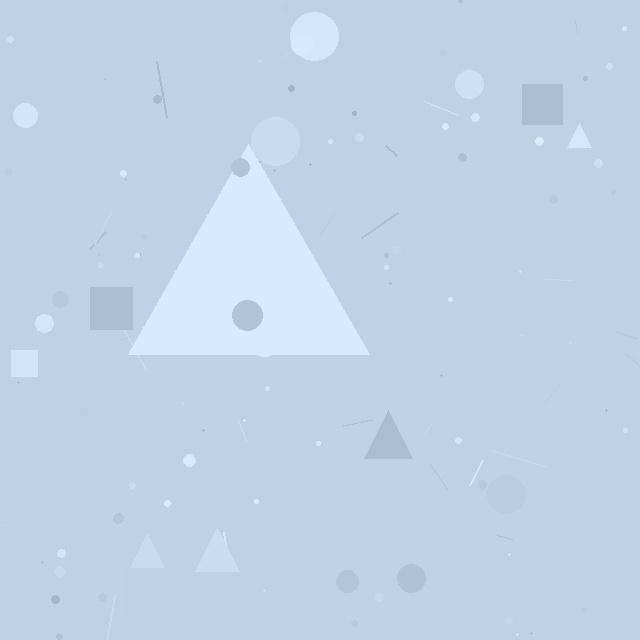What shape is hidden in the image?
A triangle is hidden in the image.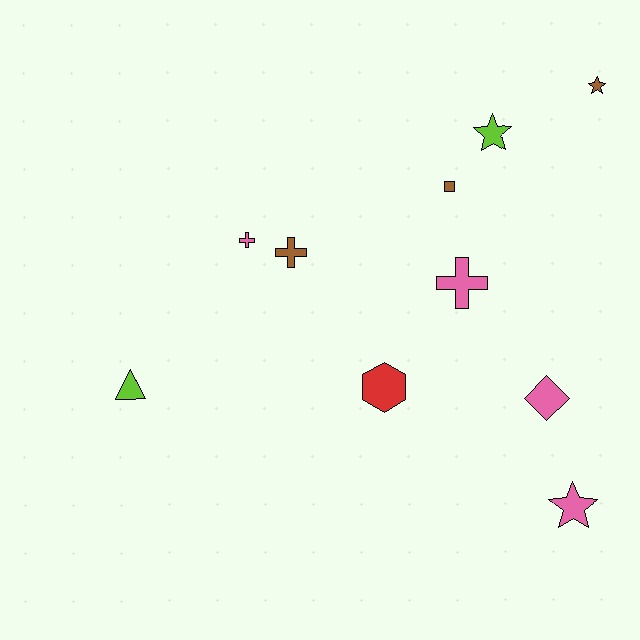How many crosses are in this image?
There are 3 crosses.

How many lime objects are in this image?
There are 2 lime objects.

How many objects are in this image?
There are 10 objects.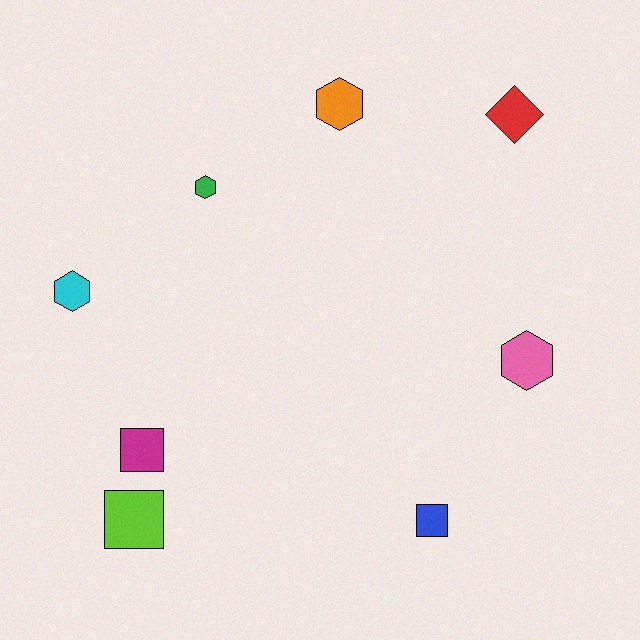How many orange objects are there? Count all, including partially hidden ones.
There is 1 orange object.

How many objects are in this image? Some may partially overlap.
There are 8 objects.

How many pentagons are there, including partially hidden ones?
There are no pentagons.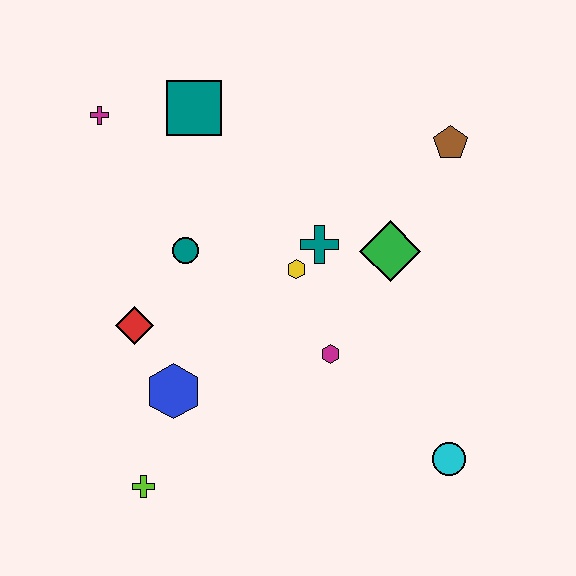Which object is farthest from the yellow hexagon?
The lime cross is farthest from the yellow hexagon.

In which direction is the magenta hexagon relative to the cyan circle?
The magenta hexagon is to the left of the cyan circle.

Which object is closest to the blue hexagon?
The red diamond is closest to the blue hexagon.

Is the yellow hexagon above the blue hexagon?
Yes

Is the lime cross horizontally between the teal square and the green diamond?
No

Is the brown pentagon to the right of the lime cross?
Yes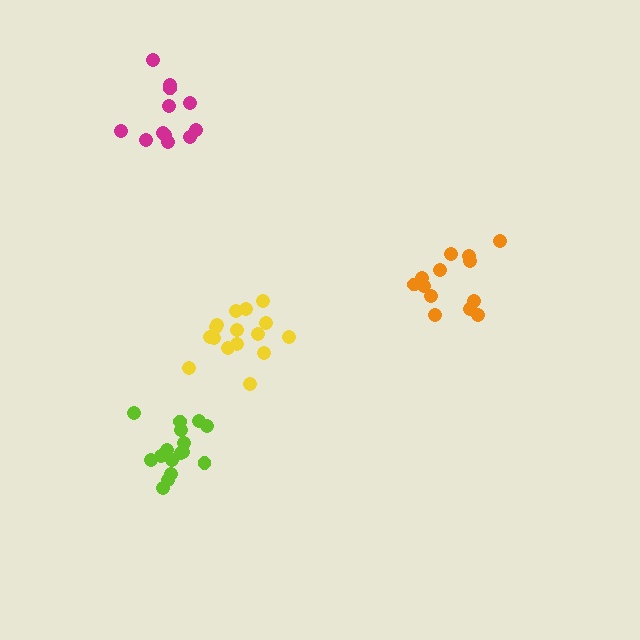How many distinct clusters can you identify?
There are 4 distinct clusters.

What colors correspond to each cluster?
The clusters are colored: lime, orange, magenta, yellow.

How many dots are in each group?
Group 1: 16 dots, Group 2: 13 dots, Group 3: 12 dots, Group 4: 16 dots (57 total).